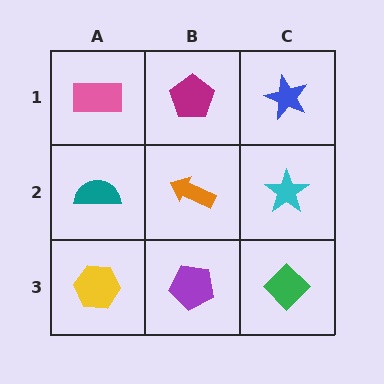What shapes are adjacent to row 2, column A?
A pink rectangle (row 1, column A), a yellow hexagon (row 3, column A), an orange arrow (row 2, column B).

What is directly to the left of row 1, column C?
A magenta pentagon.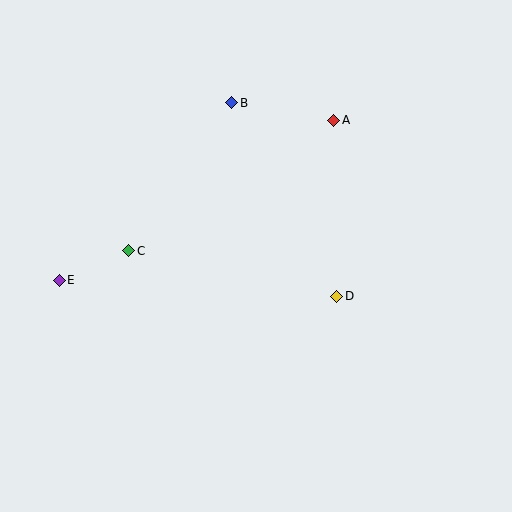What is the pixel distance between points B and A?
The distance between B and A is 103 pixels.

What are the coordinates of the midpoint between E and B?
The midpoint between E and B is at (146, 191).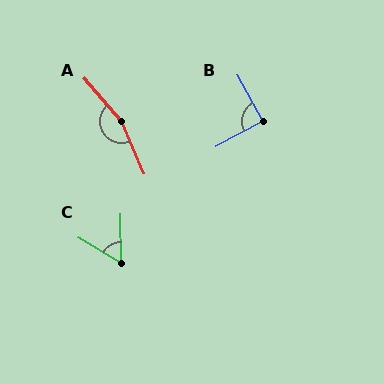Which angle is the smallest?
C, at approximately 58 degrees.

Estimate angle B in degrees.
Approximately 89 degrees.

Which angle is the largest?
A, at approximately 163 degrees.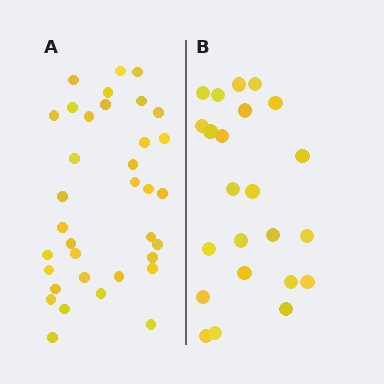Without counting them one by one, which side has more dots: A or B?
Region A (the left region) has more dots.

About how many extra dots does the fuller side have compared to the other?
Region A has roughly 12 or so more dots than region B.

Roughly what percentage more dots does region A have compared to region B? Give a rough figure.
About 50% more.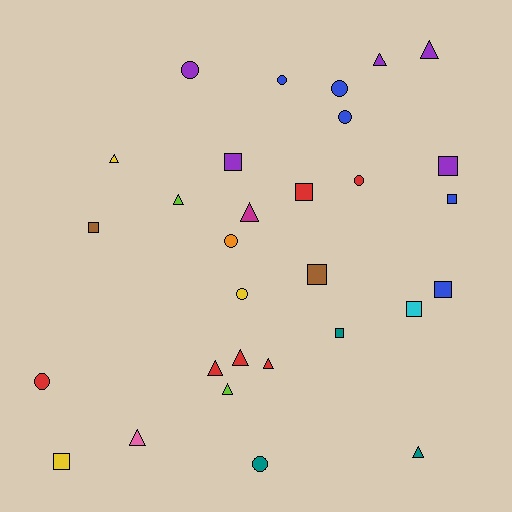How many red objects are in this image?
There are 6 red objects.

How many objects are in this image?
There are 30 objects.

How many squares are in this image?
There are 10 squares.